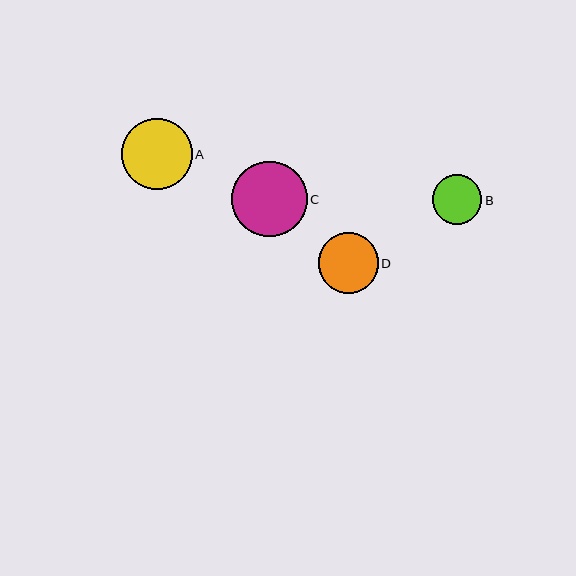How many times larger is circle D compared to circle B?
Circle D is approximately 1.2 times the size of circle B.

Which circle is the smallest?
Circle B is the smallest with a size of approximately 50 pixels.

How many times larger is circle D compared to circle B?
Circle D is approximately 1.2 times the size of circle B.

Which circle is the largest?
Circle C is the largest with a size of approximately 76 pixels.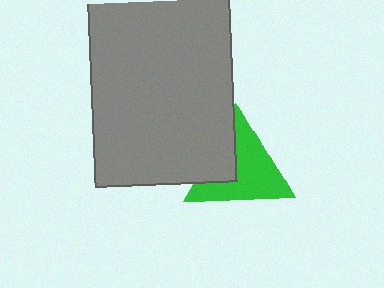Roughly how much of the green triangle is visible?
Most of it is visible (roughly 70%).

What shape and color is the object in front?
The object in front is a gray rectangle.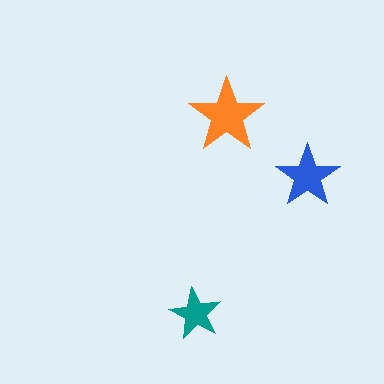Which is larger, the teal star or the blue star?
The blue one.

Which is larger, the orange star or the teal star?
The orange one.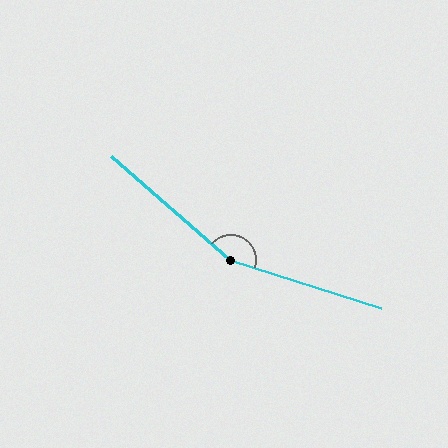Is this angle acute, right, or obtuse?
It is obtuse.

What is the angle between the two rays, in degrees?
Approximately 157 degrees.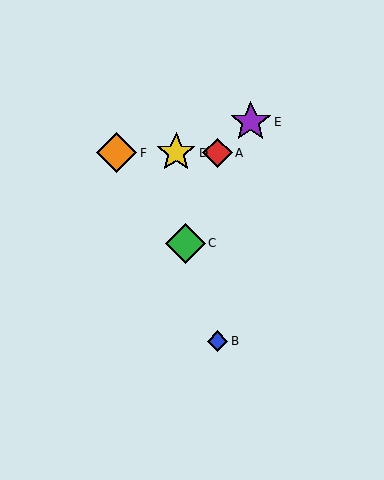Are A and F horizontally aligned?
Yes, both are at y≈153.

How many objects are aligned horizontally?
3 objects (A, D, F) are aligned horizontally.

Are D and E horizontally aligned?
No, D is at y≈153 and E is at y≈122.